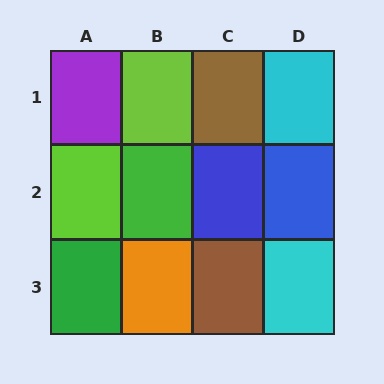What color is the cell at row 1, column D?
Cyan.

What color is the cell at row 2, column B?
Green.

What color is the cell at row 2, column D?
Blue.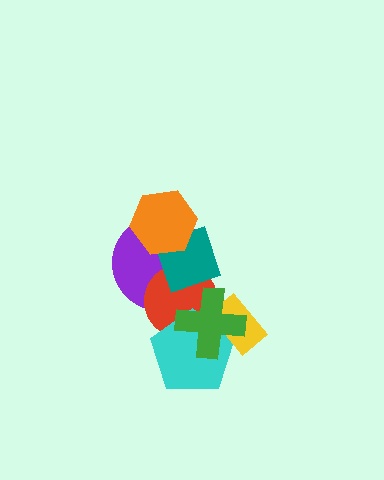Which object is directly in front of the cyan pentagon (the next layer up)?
The yellow rectangle is directly in front of the cyan pentagon.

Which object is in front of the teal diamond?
The orange hexagon is in front of the teal diamond.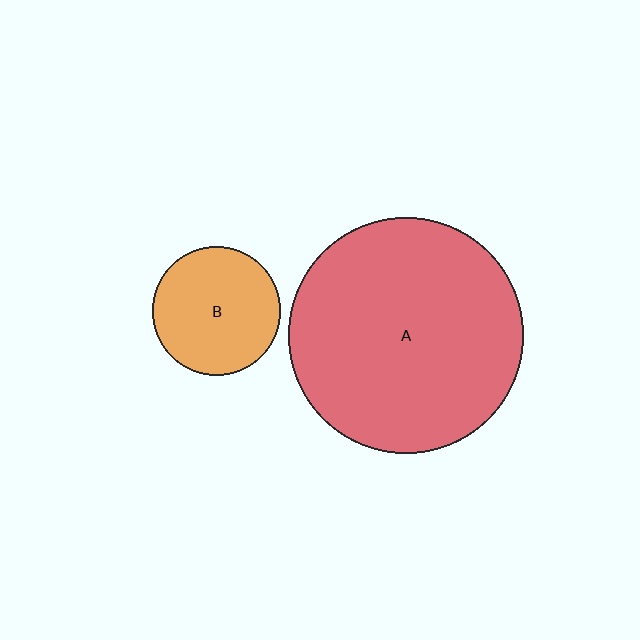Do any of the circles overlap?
No, none of the circles overlap.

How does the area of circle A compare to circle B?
Approximately 3.3 times.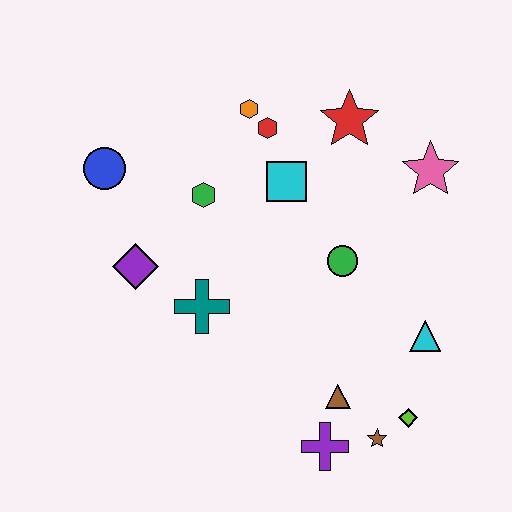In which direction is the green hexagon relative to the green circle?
The green hexagon is to the left of the green circle.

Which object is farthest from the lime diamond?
The blue circle is farthest from the lime diamond.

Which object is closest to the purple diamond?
The teal cross is closest to the purple diamond.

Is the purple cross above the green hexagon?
No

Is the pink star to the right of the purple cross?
Yes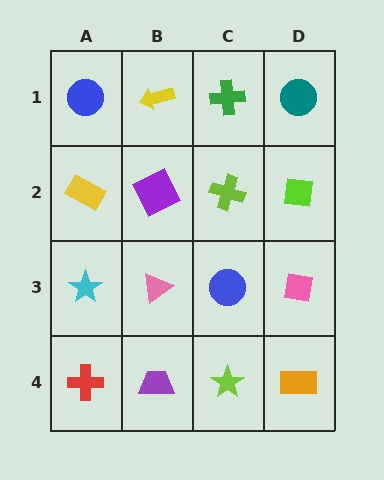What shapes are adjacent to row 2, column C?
A green cross (row 1, column C), a blue circle (row 3, column C), a purple square (row 2, column B), a lime square (row 2, column D).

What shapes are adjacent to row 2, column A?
A blue circle (row 1, column A), a cyan star (row 3, column A), a purple square (row 2, column B).